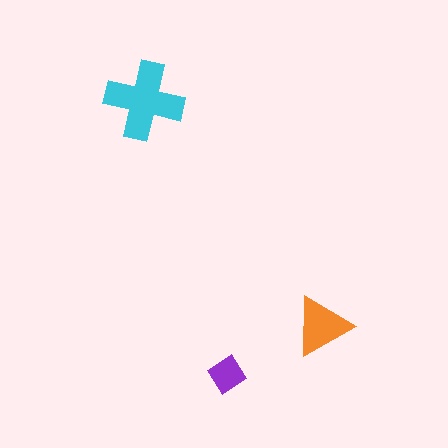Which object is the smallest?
The purple diamond.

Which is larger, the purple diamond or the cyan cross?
The cyan cross.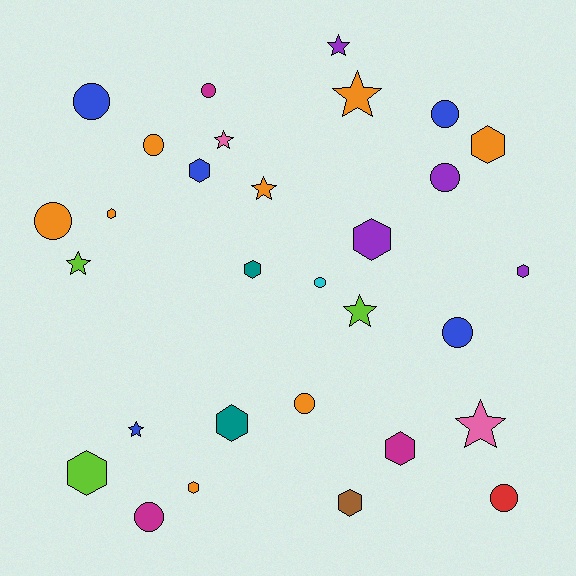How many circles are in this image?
There are 11 circles.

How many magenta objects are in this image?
There are 3 magenta objects.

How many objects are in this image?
There are 30 objects.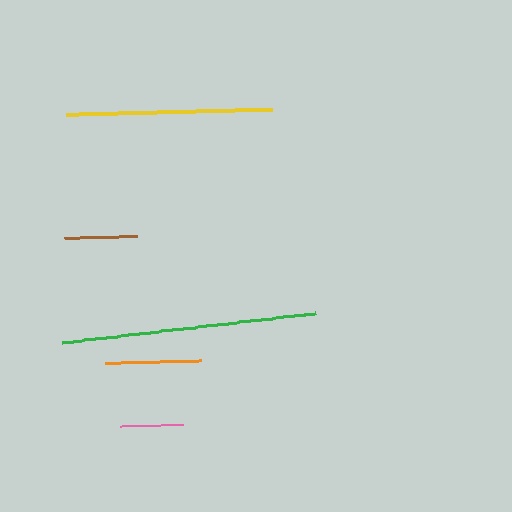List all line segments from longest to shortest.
From longest to shortest: green, yellow, orange, brown, pink.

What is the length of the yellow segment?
The yellow segment is approximately 206 pixels long.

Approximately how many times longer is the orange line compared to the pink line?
The orange line is approximately 1.5 times the length of the pink line.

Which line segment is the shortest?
The pink line is the shortest at approximately 64 pixels.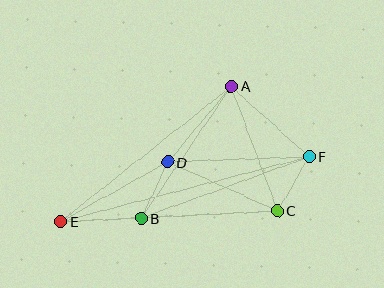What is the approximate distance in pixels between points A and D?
The distance between A and D is approximately 99 pixels.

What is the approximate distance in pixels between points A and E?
The distance between A and E is approximately 218 pixels.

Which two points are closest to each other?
Points B and D are closest to each other.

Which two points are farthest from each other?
Points E and F are farthest from each other.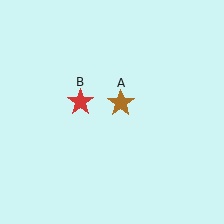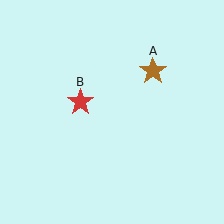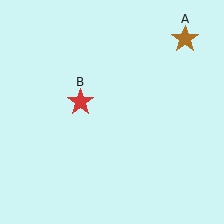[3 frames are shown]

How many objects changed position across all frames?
1 object changed position: brown star (object A).